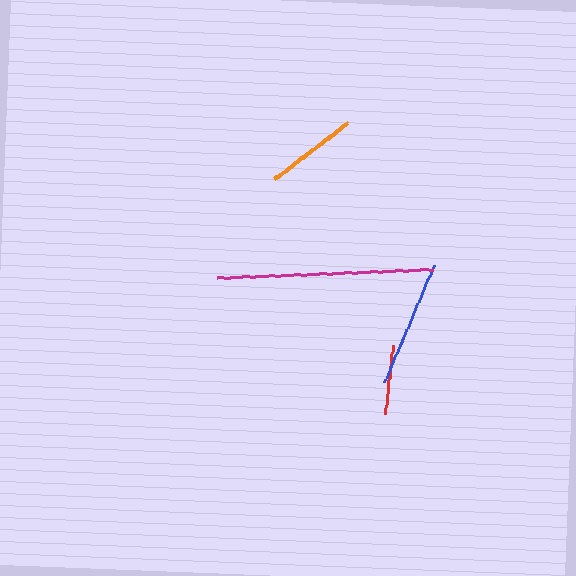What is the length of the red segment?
The red segment is approximately 70 pixels long.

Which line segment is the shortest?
The red line is the shortest at approximately 70 pixels.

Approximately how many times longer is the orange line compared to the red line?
The orange line is approximately 1.3 times the length of the red line.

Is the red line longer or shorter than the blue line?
The blue line is longer than the red line.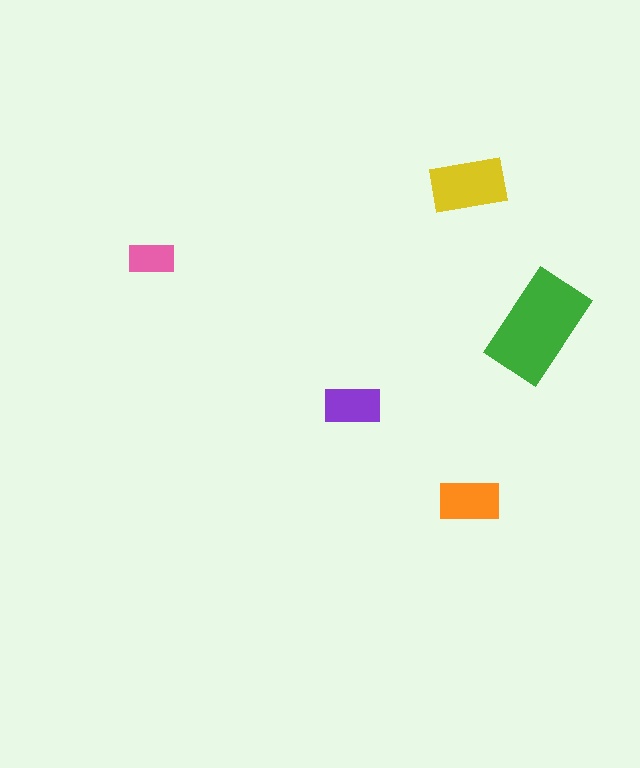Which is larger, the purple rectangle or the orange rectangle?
The orange one.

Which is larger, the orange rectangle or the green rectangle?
The green one.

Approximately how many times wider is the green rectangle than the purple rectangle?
About 2 times wider.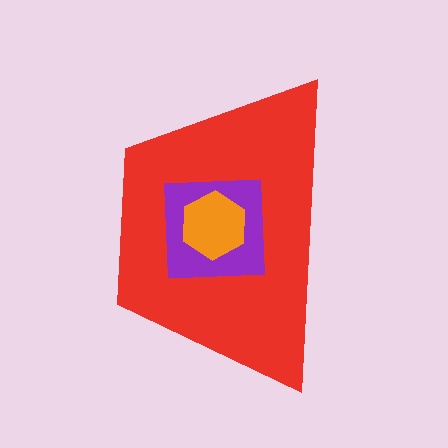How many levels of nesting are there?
3.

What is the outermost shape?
The red trapezoid.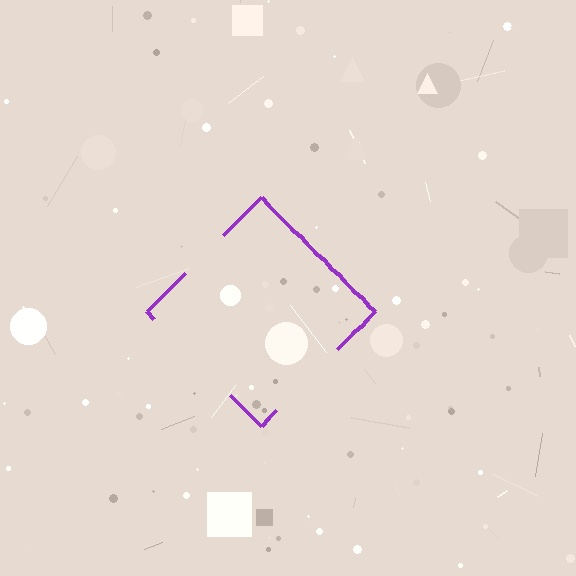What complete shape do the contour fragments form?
The contour fragments form a diamond.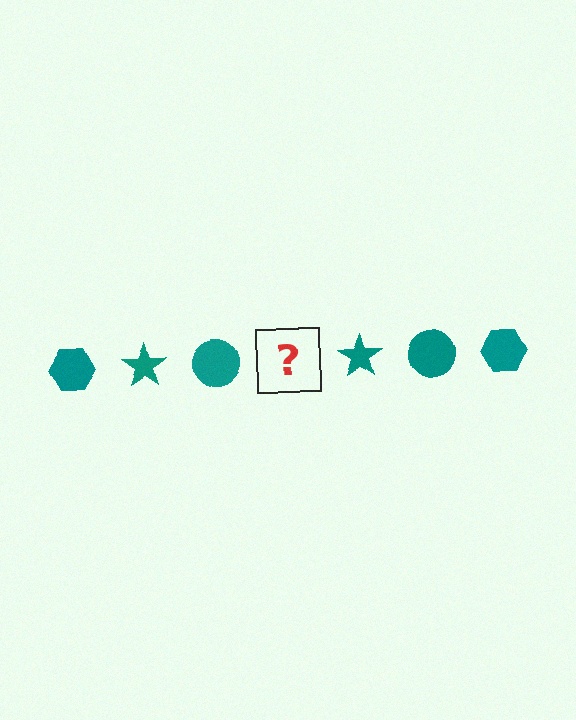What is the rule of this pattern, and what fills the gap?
The rule is that the pattern cycles through hexagon, star, circle shapes in teal. The gap should be filled with a teal hexagon.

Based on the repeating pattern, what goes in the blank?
The blank should be a teal hexagon.